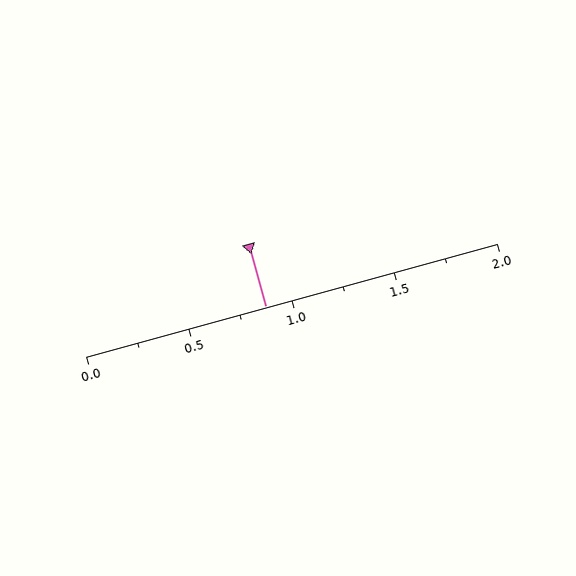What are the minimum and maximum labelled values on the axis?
The axis runs from 0.0 to 2.0.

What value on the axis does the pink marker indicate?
The marker indicates approximately 0.88.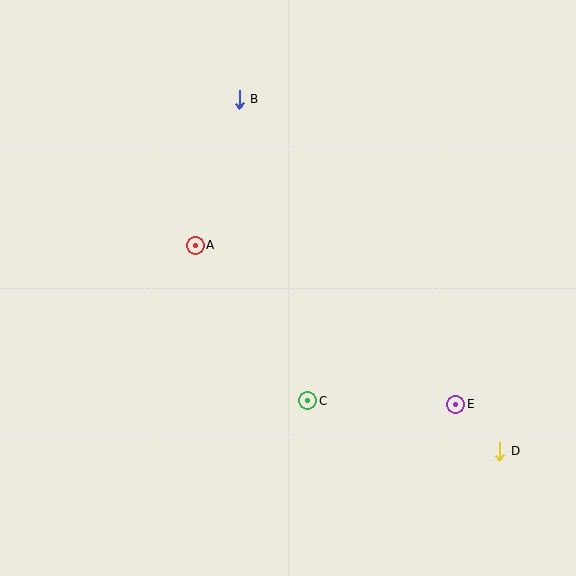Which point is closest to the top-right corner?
Point B is closest to the top-right corner.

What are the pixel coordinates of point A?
Point A is at (195, 245).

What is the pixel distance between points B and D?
The distance between B and D is 438 pixels.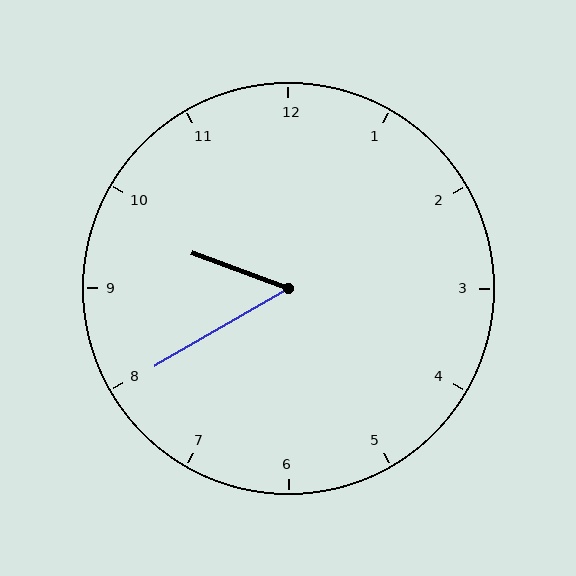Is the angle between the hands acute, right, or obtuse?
It is acute.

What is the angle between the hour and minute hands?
Approximately 50 degrees.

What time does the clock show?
9:40.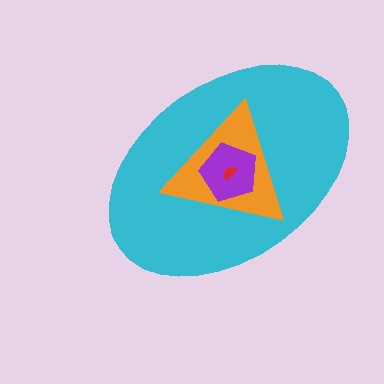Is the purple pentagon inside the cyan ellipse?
Yes.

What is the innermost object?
The red semicircle.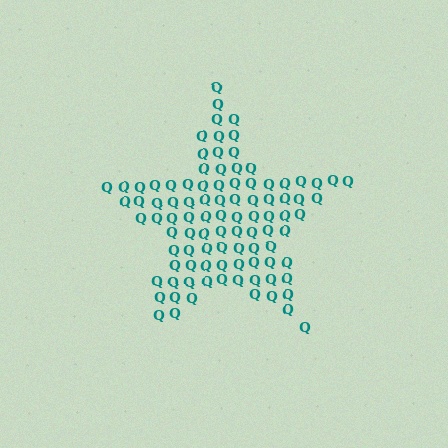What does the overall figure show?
The overall figure shows a star.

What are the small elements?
The small elements are letter Q's.